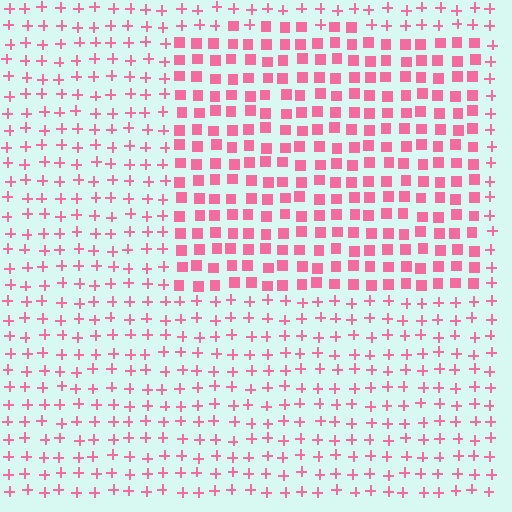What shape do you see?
I see a rectangle.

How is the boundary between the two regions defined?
The boundary is defined by a change in element shape: squares inside vs. plus signs outside. All elements share the same color and spacing.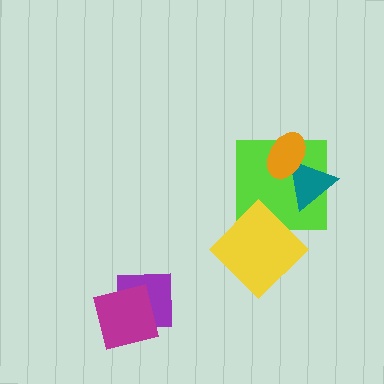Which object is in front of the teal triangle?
The orange ellipse is in front of the teal triangle.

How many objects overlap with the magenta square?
1 object overlaps with the magenta square.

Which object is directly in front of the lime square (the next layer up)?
The yellow diamond is directly in front of the lime square.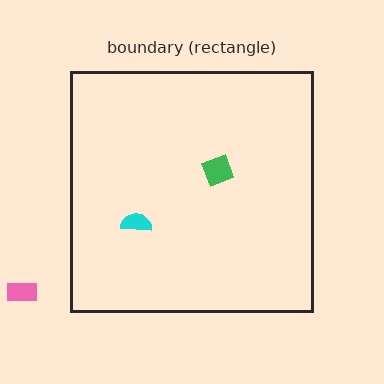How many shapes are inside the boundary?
2 inside, 1 outside.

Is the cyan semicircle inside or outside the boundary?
Inside.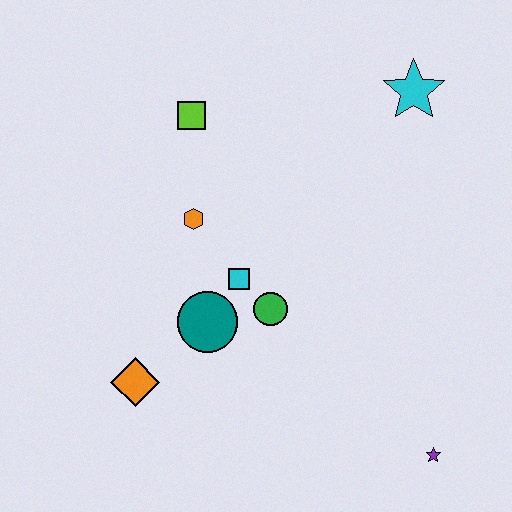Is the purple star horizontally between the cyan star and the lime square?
No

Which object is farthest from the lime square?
The purple star is farthest from the lime square.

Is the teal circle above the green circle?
No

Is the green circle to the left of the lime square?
No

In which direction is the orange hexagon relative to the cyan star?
The orange hexagon is to the left of the cyan star.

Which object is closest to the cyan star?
The lime square is closest to the cyan star.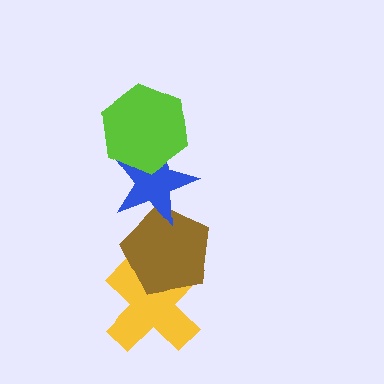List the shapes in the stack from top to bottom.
From top to bottom: the lime hexagon, the blue star, the brown pentagon, the yellow cross.